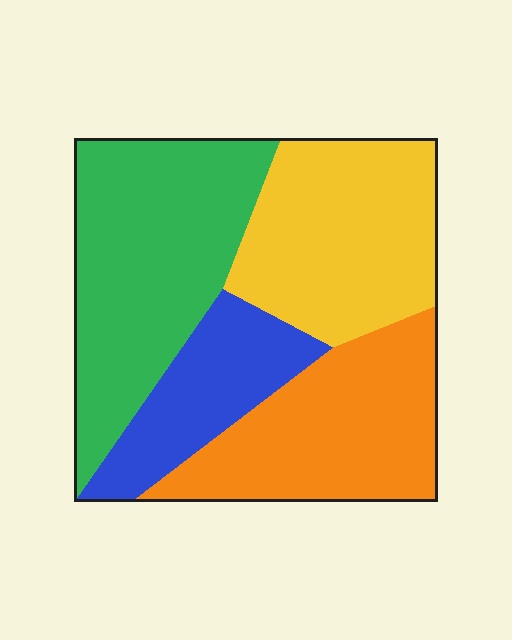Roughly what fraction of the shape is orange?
Orange covers around 25% of the shape.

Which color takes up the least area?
Blue, at roughly 15%.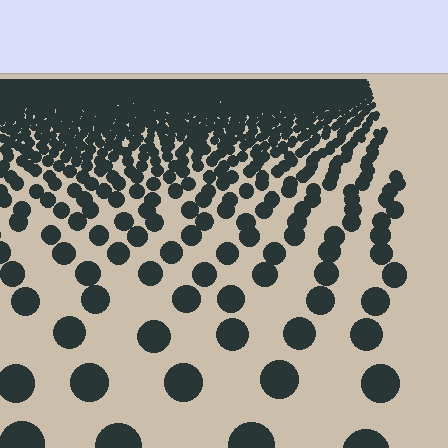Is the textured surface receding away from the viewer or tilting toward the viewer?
The surface is receding away from the viewer. Texture elements get smaller and denser toward the top.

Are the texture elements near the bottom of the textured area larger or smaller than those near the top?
Larger. Near the bottom, elements are closer to the viewer and appear at a bigger on-screen size.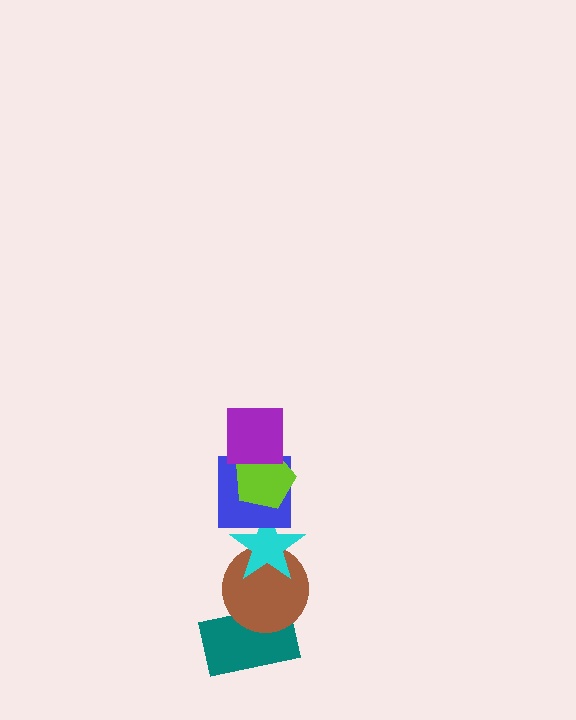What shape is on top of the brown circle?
The cyan star is on top of the brown circle.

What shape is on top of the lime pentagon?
The purple square is on top of the lime pentagon.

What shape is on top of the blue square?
The lime pentagon is on top of the blue square.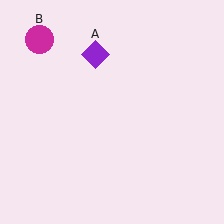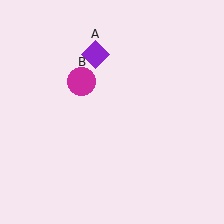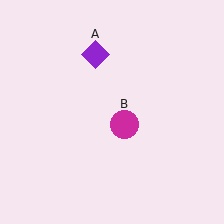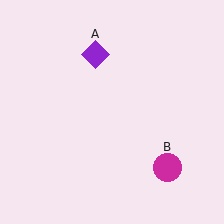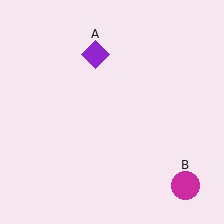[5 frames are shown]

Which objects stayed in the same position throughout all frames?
Purple diamond (object A) remained stationary.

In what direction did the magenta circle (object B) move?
The magenta circle (object B) moved down and to the right.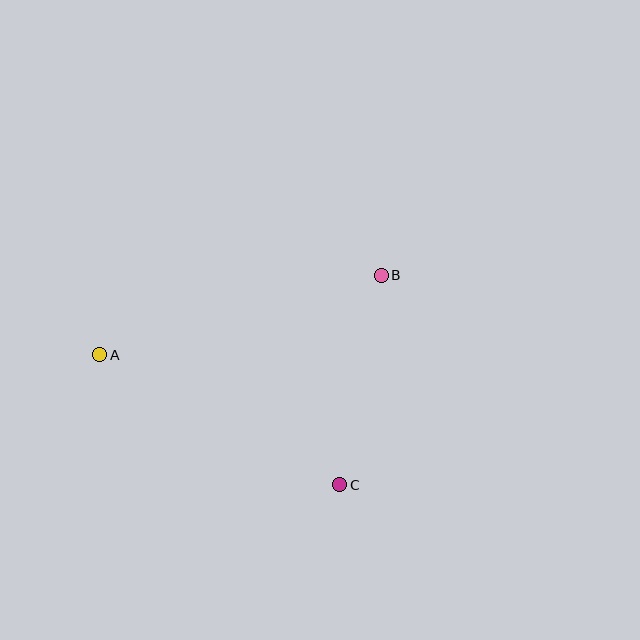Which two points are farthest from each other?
Points A and B are farthest from each other.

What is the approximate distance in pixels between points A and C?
The distance between A and C is approximately 273 pixels.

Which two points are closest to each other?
Points B and C are closest to each other.